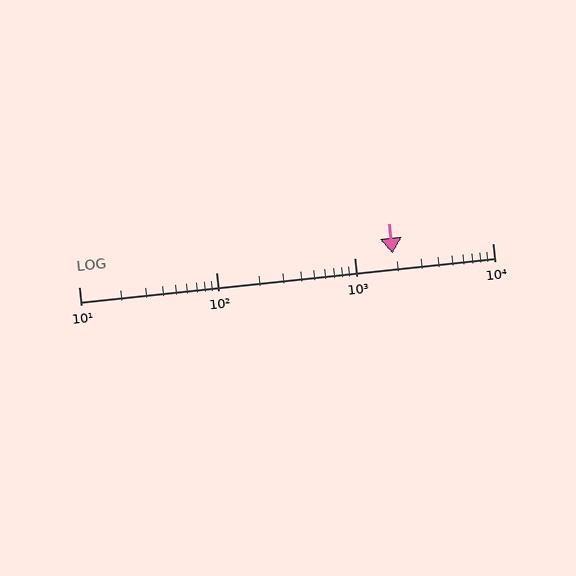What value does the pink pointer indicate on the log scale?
The pointer indicates approximately 1900.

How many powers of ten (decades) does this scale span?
The scale spans 3 decades, from 10 to 10000.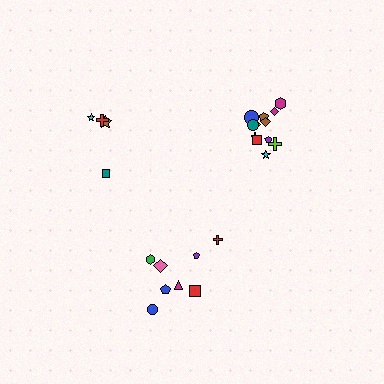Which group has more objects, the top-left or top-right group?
The top-right group.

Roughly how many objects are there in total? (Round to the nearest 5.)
Roughly 25 objects in total.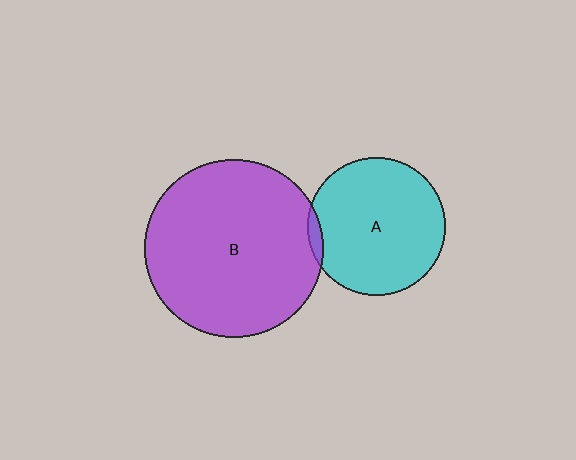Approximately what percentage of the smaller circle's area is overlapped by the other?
Approximately 5%.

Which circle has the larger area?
Circle B (purple).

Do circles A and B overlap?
Yes.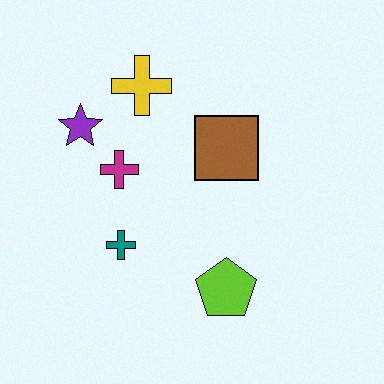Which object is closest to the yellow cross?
The purple star is closest to the yellow cross.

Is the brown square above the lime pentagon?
Yes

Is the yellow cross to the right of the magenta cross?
Yes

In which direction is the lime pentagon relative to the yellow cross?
The lime pentagon is below the yellow cross.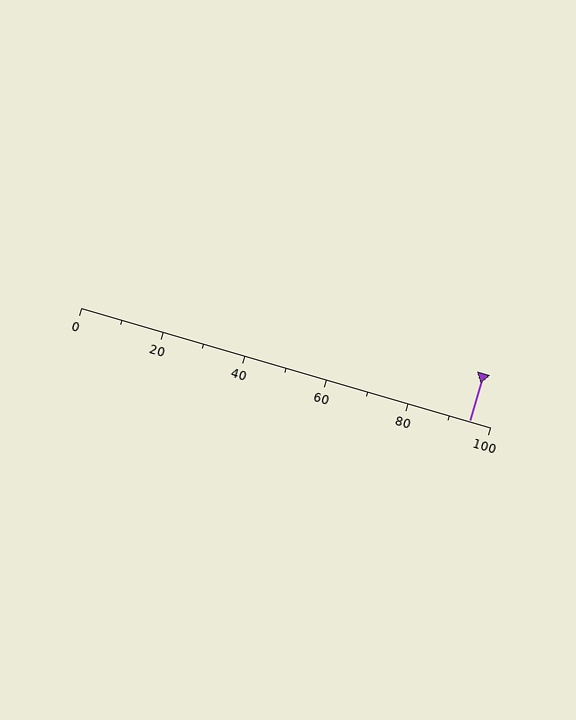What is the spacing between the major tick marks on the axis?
The major ticks are spaced 20 apart.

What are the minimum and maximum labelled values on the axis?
The axis runs from 0 to 100.